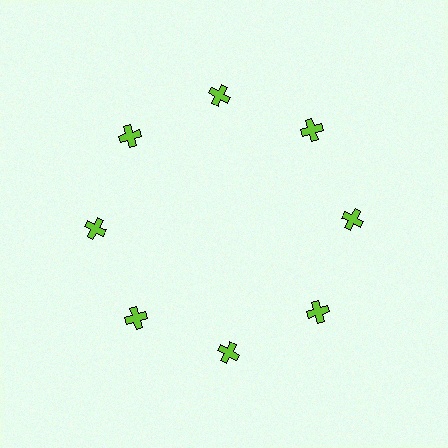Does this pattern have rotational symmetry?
Yes, this pattern has 8-fold rotational symmetry. It looks the same after rotating 45 degrees around the center.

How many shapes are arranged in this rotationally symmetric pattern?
There are 8 shapes, arranged in 8 groups of 1.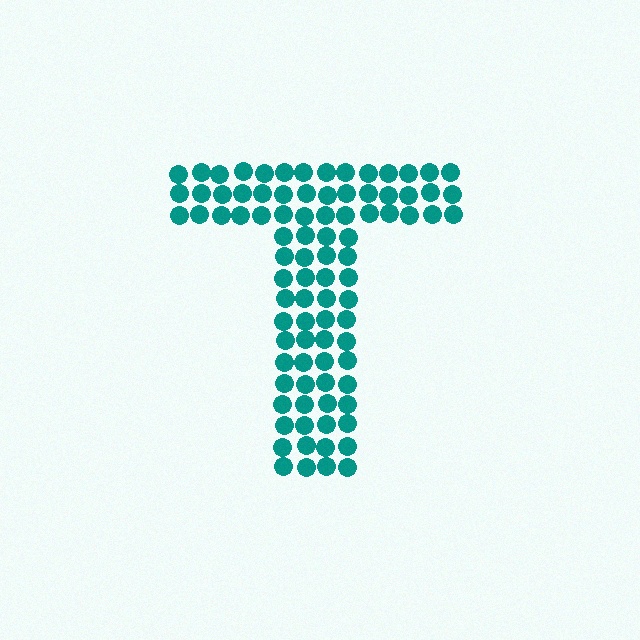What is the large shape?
The large shape is the letter T.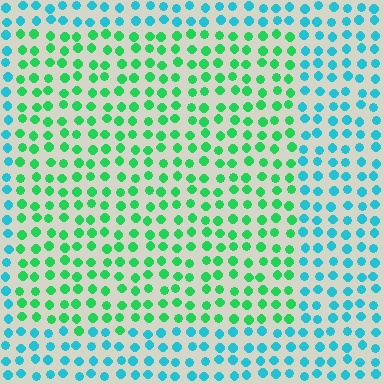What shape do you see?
I see a rectangle.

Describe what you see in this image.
The image is filled with small cyan elements in a uniform arrangement. A rectangle-shaped region is visible where the elements are tinted to a slightly different hue, forming a subtle color boundary.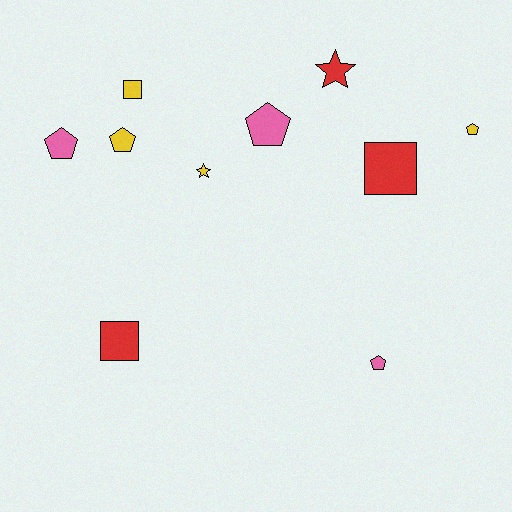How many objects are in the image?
There are 10 objects.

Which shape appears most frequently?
Pentagon, with 5 objects.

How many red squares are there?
There are 2 red squares.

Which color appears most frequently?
Yellow, with 4 objects.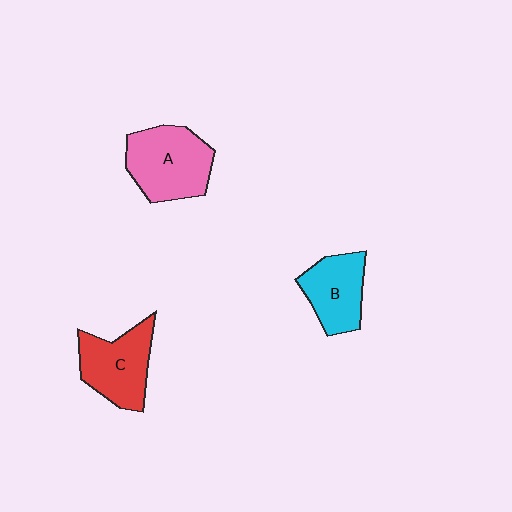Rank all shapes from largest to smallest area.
From largest to smallest: A (pink), C (red), B (cyan).